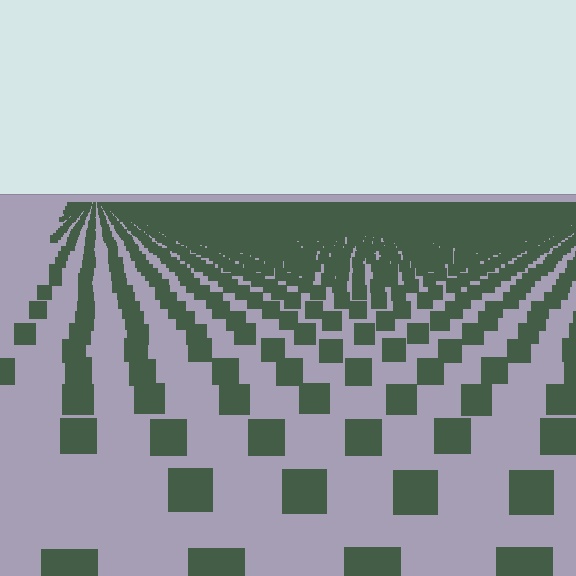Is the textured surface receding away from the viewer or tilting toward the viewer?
The surface is receding away from the viewer. Texture elements get smaller and denser toward the top.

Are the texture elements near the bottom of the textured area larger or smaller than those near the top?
Larger. Near the bottom, elements are closer to the viewer and appear at a bigger on-screen size.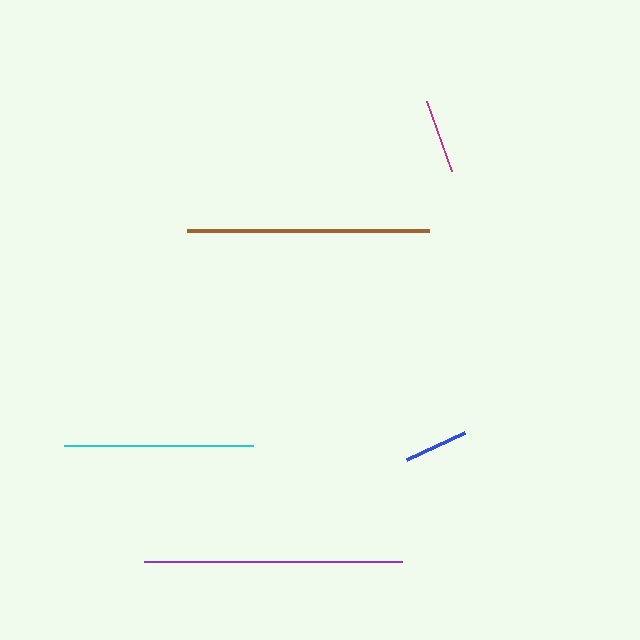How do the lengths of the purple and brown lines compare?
The purple and brown lines are approximately the same length.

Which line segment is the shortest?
The blue line is the shortest at approximately 64 pixels.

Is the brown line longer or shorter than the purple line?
The purple line is longer than the brown line.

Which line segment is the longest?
The purple line is the longest at approximately 258 pixels.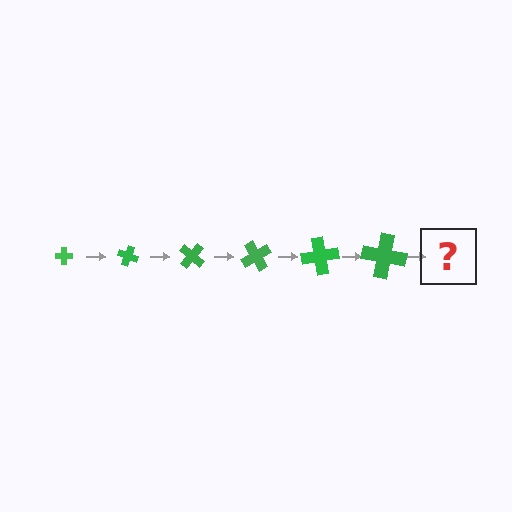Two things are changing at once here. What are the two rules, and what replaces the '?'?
The two rules are that the cross grows larger each step and it rotates 20 degrees each step. The '?' should be a cross, larger than the previous one and rotated 120 degrees from the start.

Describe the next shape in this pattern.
It should be a cross, larger than the previous one and rotated 120 degrees from the start.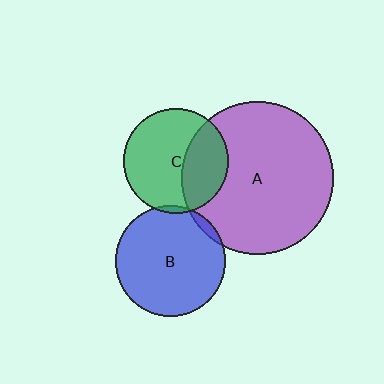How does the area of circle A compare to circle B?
Approximately 1.9 times.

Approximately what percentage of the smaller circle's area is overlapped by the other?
Approximately 35%.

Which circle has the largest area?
Circle A (purple).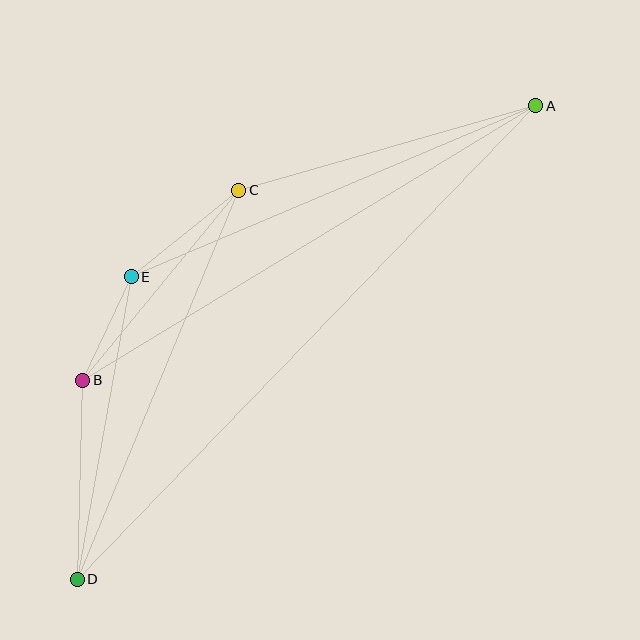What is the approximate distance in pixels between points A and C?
The distance between A and C is approximately 309 pixels.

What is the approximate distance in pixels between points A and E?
The distance between A and E is approximately 439 pixels.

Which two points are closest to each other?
Points B and E are closest to each other.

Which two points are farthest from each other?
Points A and D are farthest from each other.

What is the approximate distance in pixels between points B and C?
The distance between B and C is approximately 246 pixels.